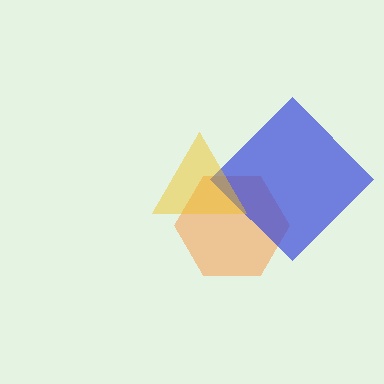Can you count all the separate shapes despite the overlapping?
Yes, there are 3 separate shapes.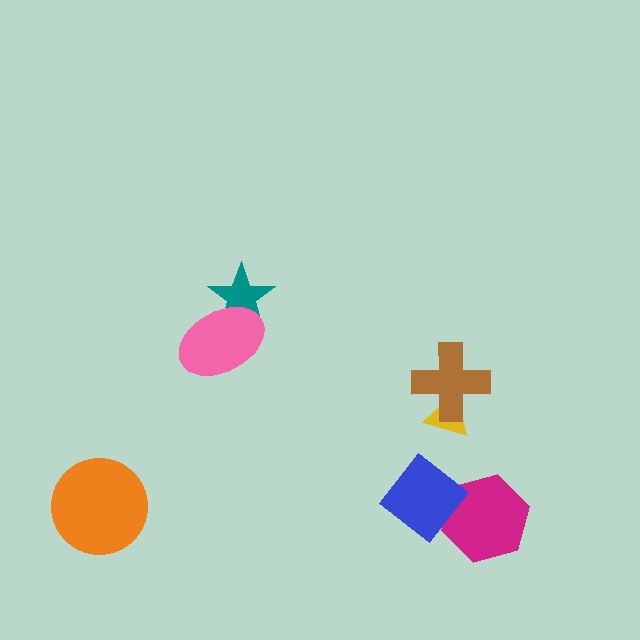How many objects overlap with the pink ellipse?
1 object overlaps with the pink ellipse.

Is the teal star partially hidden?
Yes, it is partially covered by another shape.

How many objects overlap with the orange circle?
0 objects overlap with the orange circle.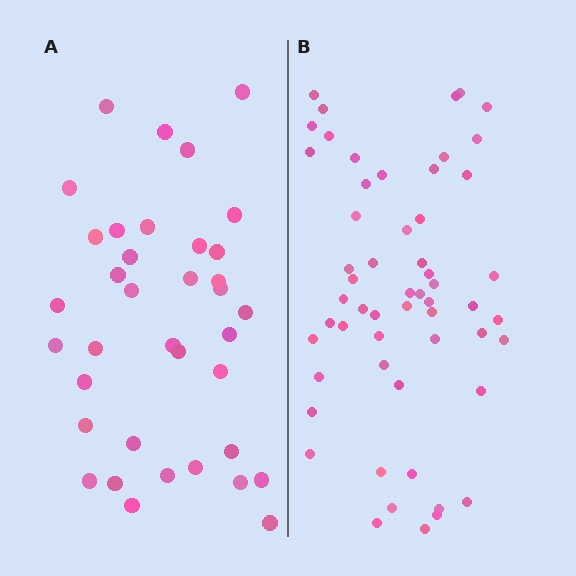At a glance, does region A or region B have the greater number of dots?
Region B (the right region) has more dots.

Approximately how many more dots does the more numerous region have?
Region B has approximately 20 more dots than region A.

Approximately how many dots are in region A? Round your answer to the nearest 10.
About 40 dots. (The exact count is 37, which rounds to 40.)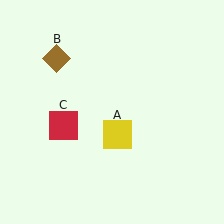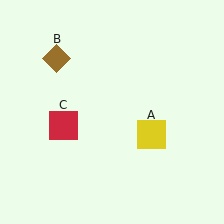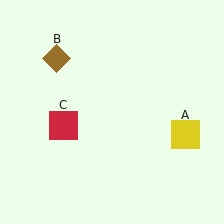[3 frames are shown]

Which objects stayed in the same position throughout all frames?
Brown diamond (object B) and red square (object C) remained stationary.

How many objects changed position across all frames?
1 object changed position: yellow square (object A).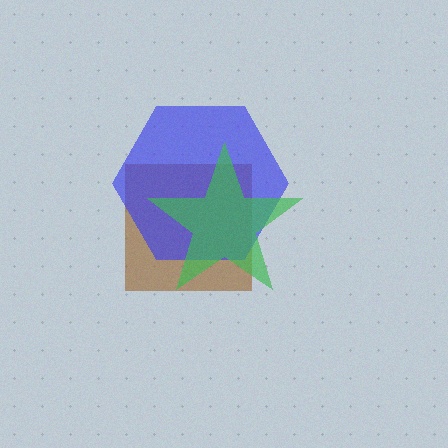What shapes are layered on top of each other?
The layered shapes are: a brown square, a blue hexagon, a green star.